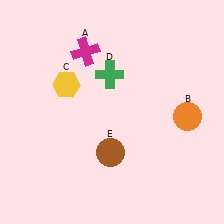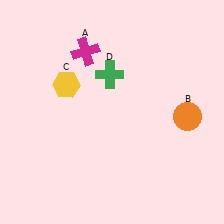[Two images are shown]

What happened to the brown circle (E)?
The brown circle (E) was removed in Image 2. It was in the bottom-left area of Image 1.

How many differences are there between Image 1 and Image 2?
There is 1 difference between the two images.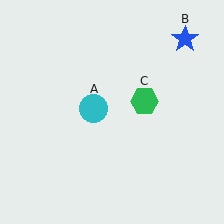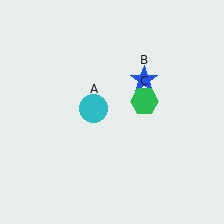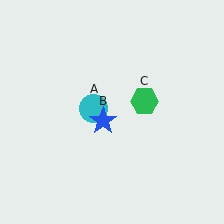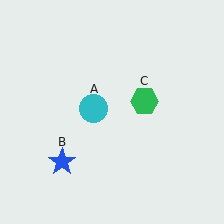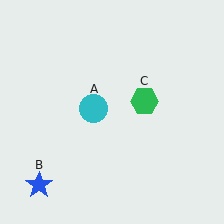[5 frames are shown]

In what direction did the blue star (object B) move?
The blue star (object B) moved down and to the left.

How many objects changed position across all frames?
1 object changed position: blue star (object B).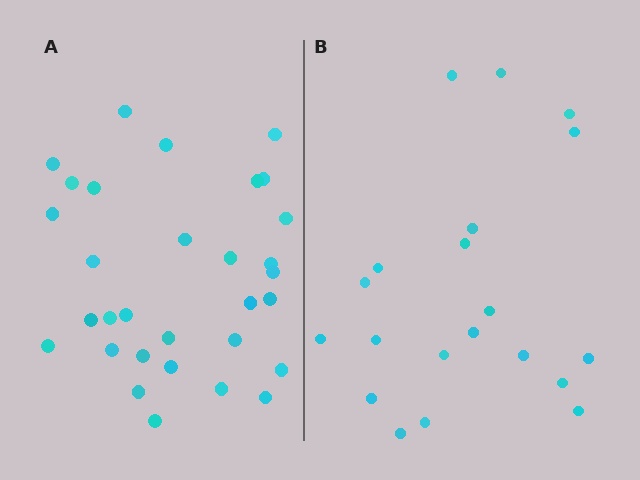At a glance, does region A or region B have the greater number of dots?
Region A (the left region) has more dots.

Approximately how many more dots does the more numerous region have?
Region A has roughly 12 or so more dots than region B.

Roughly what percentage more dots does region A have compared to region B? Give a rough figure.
About 55% more.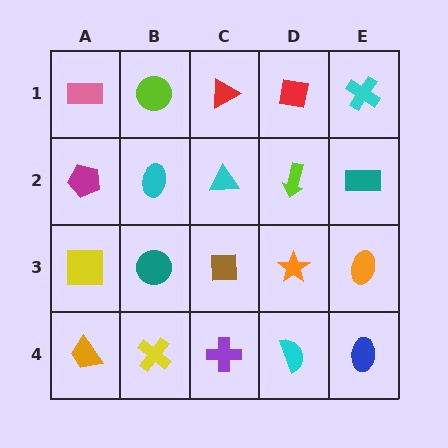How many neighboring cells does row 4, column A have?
2.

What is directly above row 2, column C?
A red triangle.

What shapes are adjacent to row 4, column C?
A brown square (row 3, column C), a yellow cross (row 4, column B), a cyan semicircle (row 4, column D).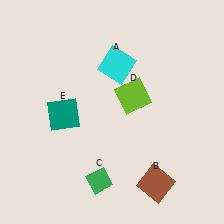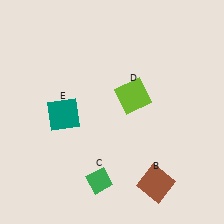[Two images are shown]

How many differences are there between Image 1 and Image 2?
There is 1 difference between the two images.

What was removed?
The cyan square (A) was removed in Image 2.